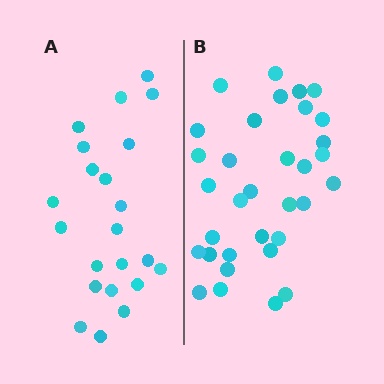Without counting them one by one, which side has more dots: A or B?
Region B (the right region) has more dots.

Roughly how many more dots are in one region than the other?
Region B has roughly 12 or so more dots than region A.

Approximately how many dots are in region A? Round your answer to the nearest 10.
About 20 dots. (The exact count is 22, which rounds to 20.)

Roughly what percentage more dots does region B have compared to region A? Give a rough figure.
About 50% more.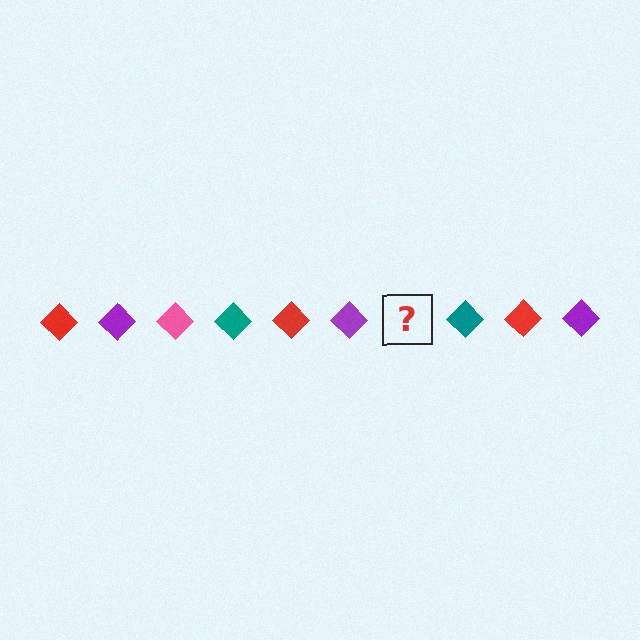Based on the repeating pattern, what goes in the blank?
The blank should be a pink diamond.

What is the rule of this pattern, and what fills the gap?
The rule is that the pattern cycles through red, purple, pink, teal diamonds. The gap should be filled with a pink diamond.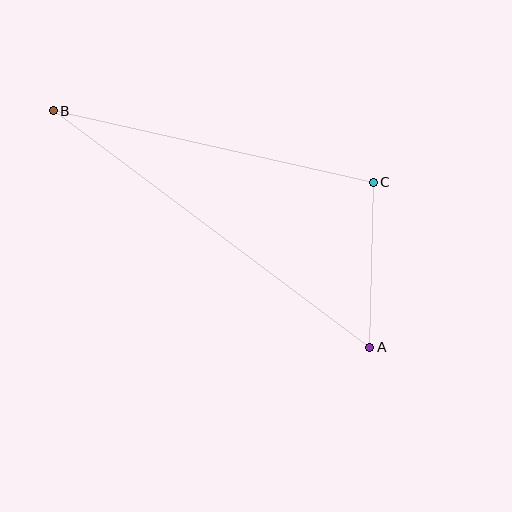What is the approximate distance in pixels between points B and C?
The distance between B and C is approximately 328 pixels.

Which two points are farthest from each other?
Points A and B are farthest from each other.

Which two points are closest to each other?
Points A and C are closest to each other.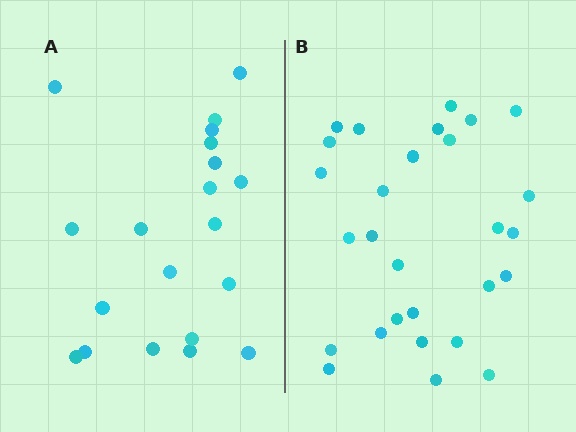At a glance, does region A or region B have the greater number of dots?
Region B (the right region) has more dots.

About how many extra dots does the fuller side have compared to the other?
Region B has roughly 8 or so more dots than region A.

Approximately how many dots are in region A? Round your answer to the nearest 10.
About 20 dots.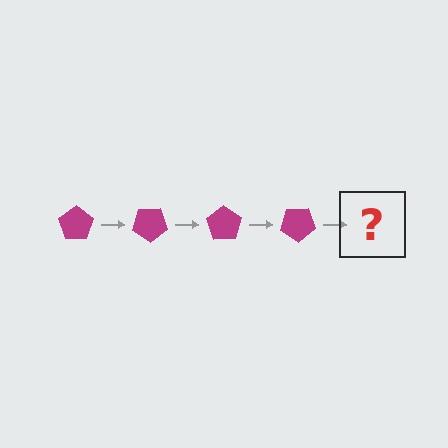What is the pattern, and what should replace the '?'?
The pattern is that the pentagon rotates 35 degrees each step. The '?' should be a magenta pentagon rotated 140 degrees.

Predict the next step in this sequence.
The next step is a magenta pentagon rotated 140 degrees.